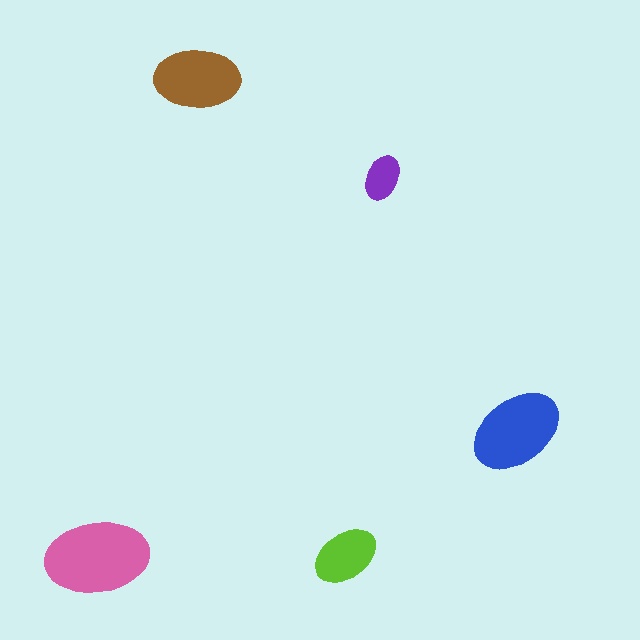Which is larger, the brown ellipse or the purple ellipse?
The brown one.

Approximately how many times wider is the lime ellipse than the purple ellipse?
About 1.5 times wider.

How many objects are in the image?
There are 5 objects in the image.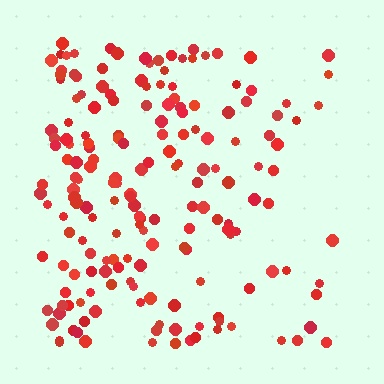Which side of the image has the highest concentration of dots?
The left.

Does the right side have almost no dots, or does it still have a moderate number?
Still a moderate number, just noticeably fewer than the left.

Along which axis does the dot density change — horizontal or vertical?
Horizontal.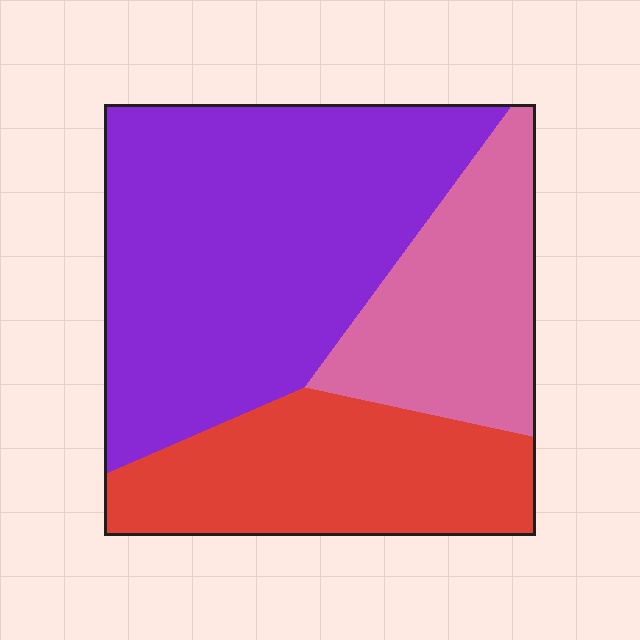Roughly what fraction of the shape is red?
Red covers 27% of the shape.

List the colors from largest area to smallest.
From largest to smallest: purple, red, pink.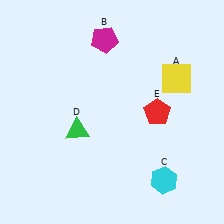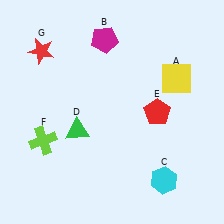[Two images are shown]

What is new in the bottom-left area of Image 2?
A lime cross (F) was added in the bottom-left area of Image 2.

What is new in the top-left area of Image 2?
A red star (G) was added in the top-left area of Image 2.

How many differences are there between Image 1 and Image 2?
There are 2 differences between the two images.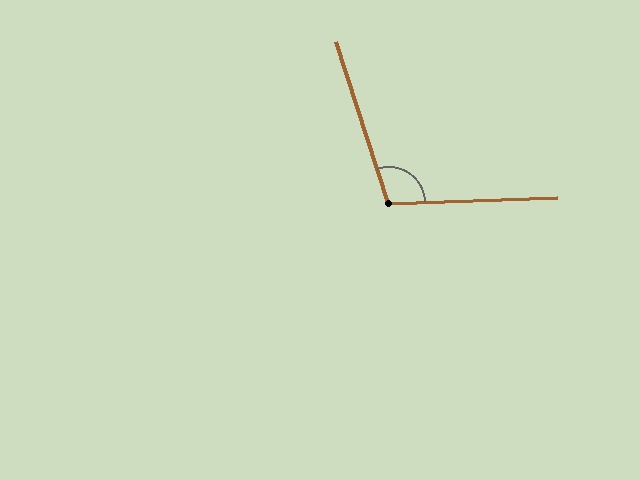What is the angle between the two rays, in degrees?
Approximately 106 degrees.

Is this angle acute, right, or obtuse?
It is obtuse.